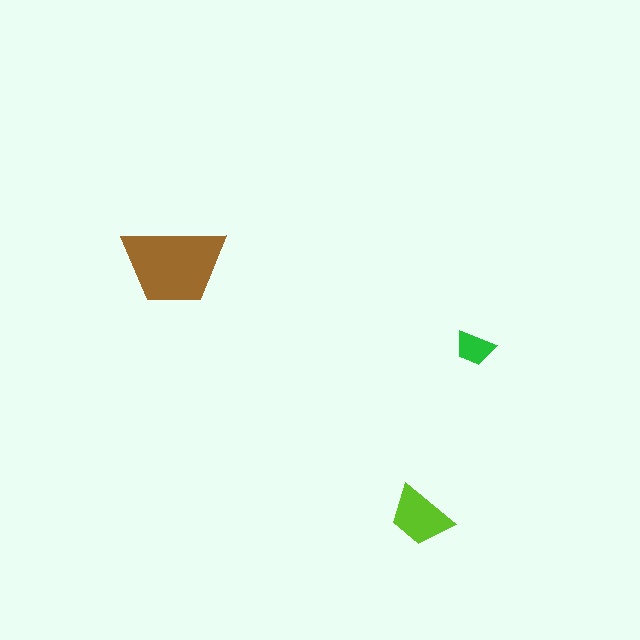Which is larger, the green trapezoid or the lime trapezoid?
The lime one.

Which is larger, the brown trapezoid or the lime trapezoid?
The brown one.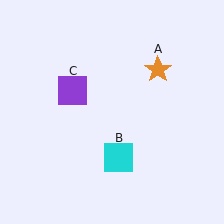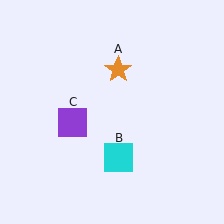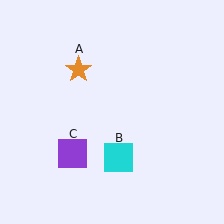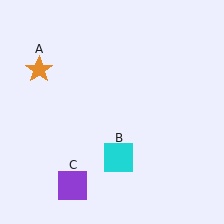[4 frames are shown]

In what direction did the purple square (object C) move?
The purple square (object C) moved down.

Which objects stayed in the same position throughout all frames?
Cyan square (object B) remained stationary.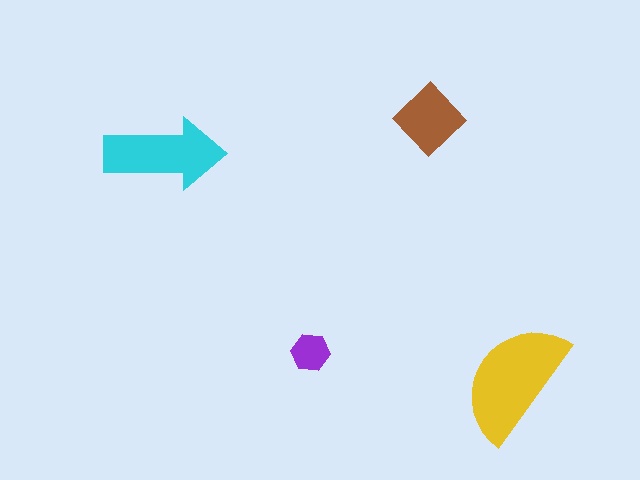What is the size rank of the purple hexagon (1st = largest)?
4th.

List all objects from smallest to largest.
The purple hexagon, the brown diamond, the cyan arrow, the yellow semicircle.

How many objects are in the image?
There are 4 objects in the image.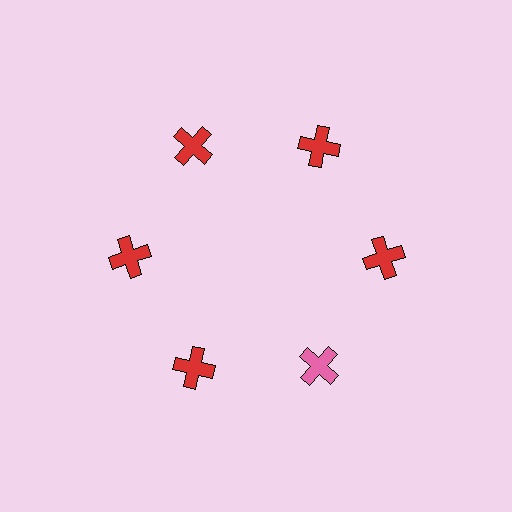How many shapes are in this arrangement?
There are 6 shapes arranged in a ring pattern.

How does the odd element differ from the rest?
It has a different color: pink instead of red.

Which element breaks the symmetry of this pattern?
The pink cross at roughly the 5 o'clock position breaks the symmetry. All other shapes are red crosses.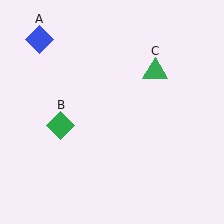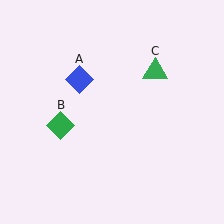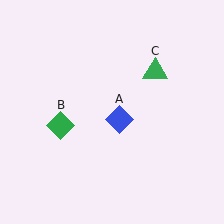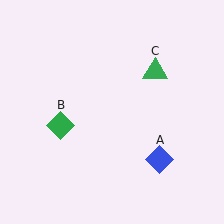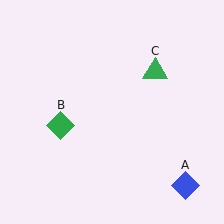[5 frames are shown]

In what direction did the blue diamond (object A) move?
The blue diamond (object A) moved down and to the right.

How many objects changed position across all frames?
1 object changed position: blue diamond (object A).